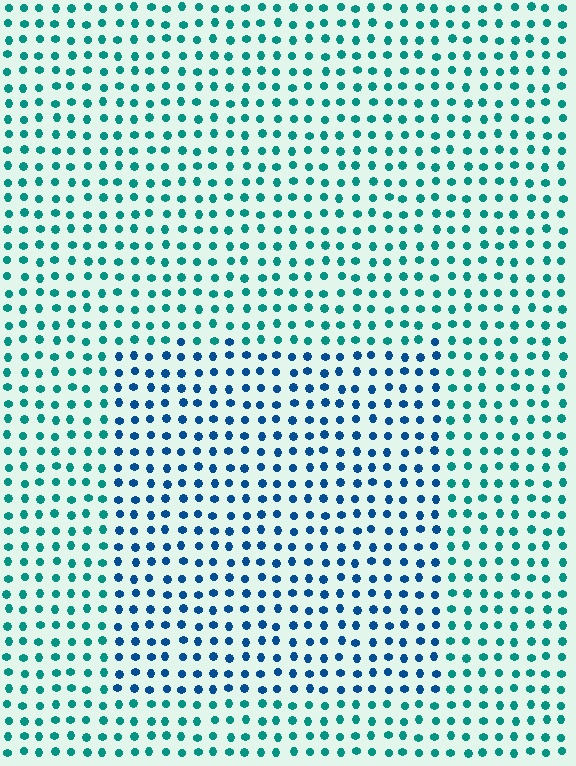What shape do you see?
I see a rectangle.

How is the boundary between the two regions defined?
The boundary is defined purely by a slight shift in hue (about 37 degrees). Spacing, size, and orientation are identical on both sides.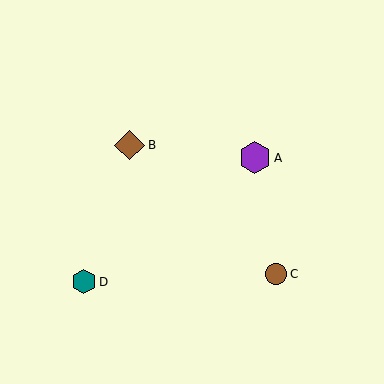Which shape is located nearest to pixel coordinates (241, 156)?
The purple hexagon (labeled A) at (255, 158) is nearest to that location.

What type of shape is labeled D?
Shape D is a teal hexagon.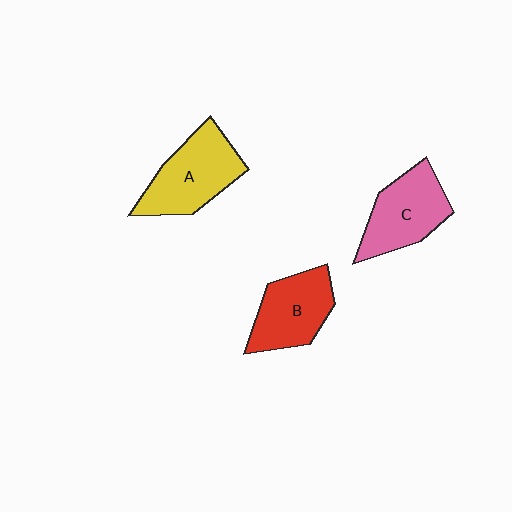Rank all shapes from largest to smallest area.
From largest to smallest: A (yellow), C (pink), B (red).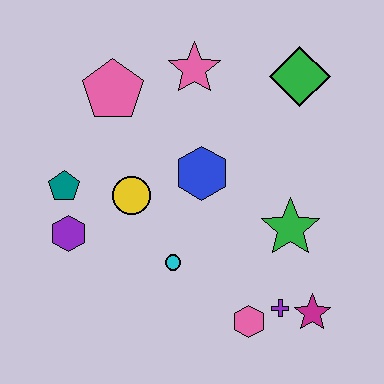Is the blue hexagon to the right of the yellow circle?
Yes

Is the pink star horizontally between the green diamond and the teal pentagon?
Yes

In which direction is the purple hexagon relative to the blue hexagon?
The purple hexagon is to the left of the blue hexagon.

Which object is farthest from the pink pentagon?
The magenta star is farthest from the pink pentagon.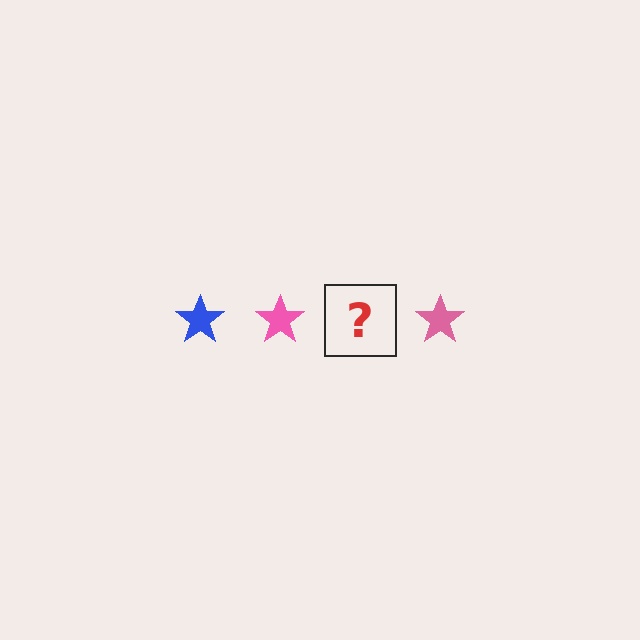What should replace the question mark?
The question mark should be replaced with a blue star.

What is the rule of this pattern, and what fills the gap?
The rule is that the pattern cycles through blue, pink stars. The gap should be filled with a blue star.